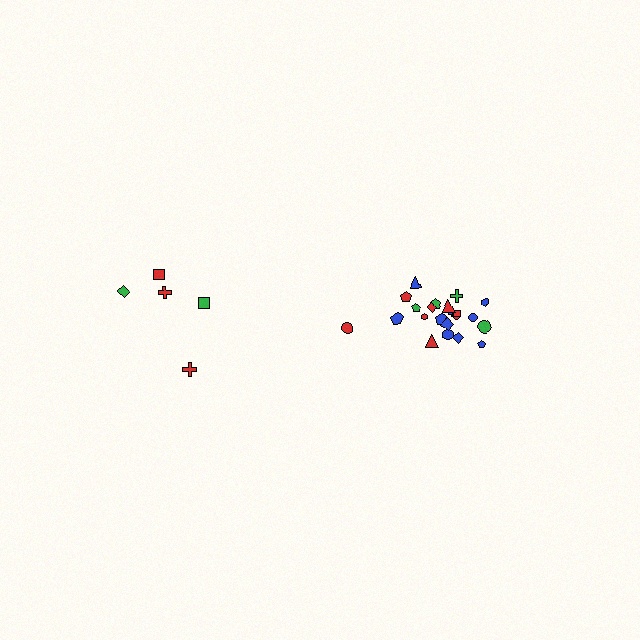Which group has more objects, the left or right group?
The right group.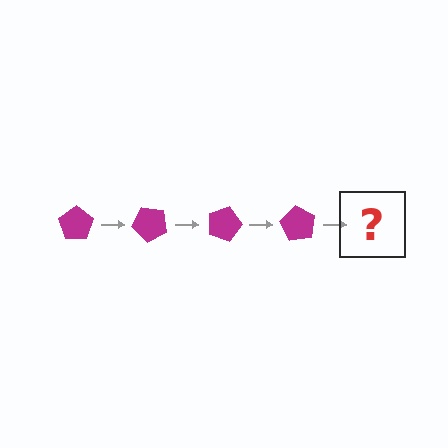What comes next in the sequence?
The next element should be a magenta pentagon rotated 180 degrees.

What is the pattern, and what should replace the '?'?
The pattern is that the pentagon rotates 45 degrees each step. The '?' should be a magenta pentagon rotated 180 degrees.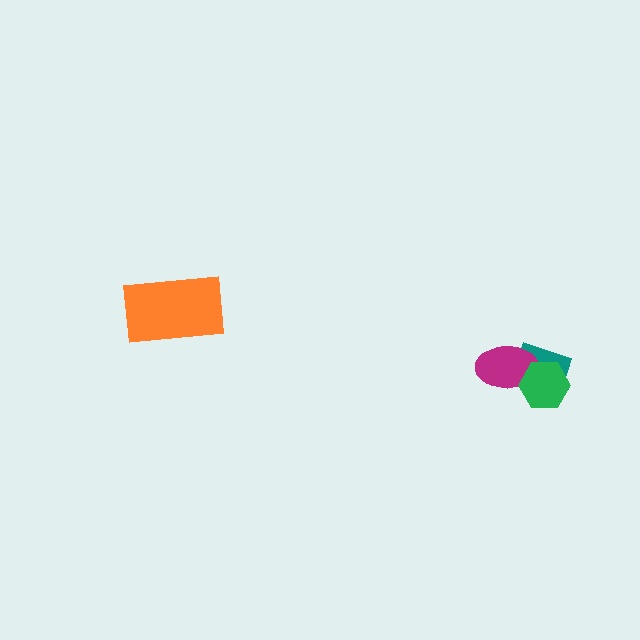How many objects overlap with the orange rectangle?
0 objects overlap with the orange rectangle.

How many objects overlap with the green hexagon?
2 objects overlap with the green hexagon.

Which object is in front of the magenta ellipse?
The green hexagon is in front of the magenta ellipse.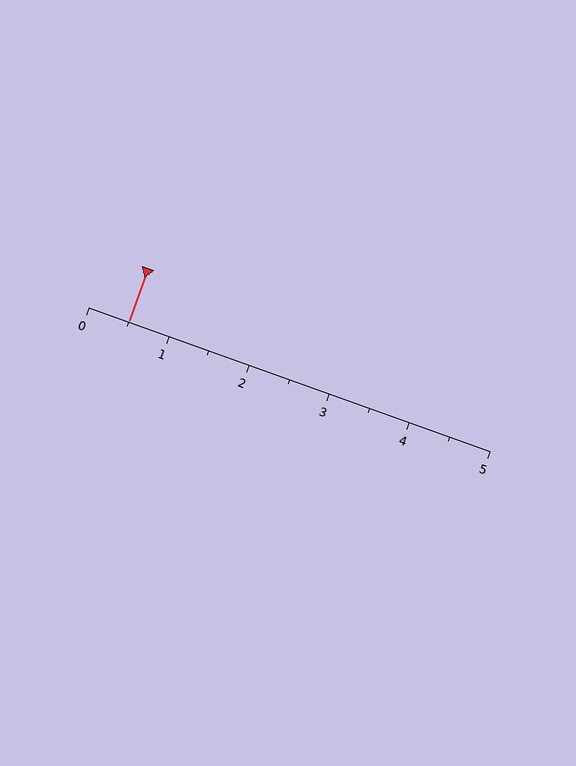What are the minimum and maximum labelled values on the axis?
The axis runs from 0 to 5.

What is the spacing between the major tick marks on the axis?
The major ticks are spaced 1 apart.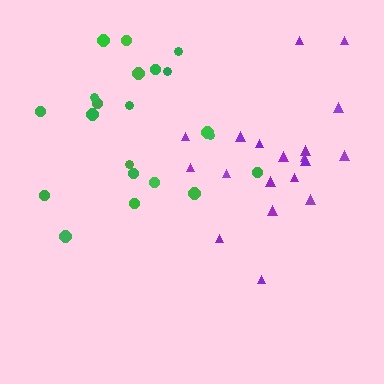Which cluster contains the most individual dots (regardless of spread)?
Green (21).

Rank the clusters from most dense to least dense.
green, purple.